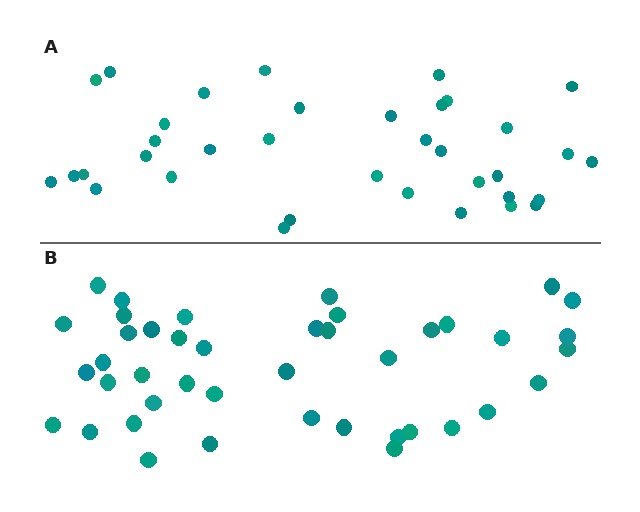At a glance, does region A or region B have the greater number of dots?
Region B (the bottom region) has more dots.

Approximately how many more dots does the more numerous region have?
Region B has about 6 more dots than region A.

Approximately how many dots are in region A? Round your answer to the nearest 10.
About 40 dots. (The exact count is 36, which rounds to 40.)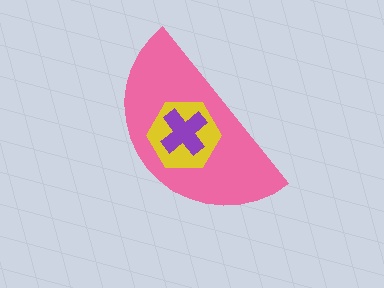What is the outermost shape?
The pink semicircle.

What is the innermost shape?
The purple cross.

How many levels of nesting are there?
3.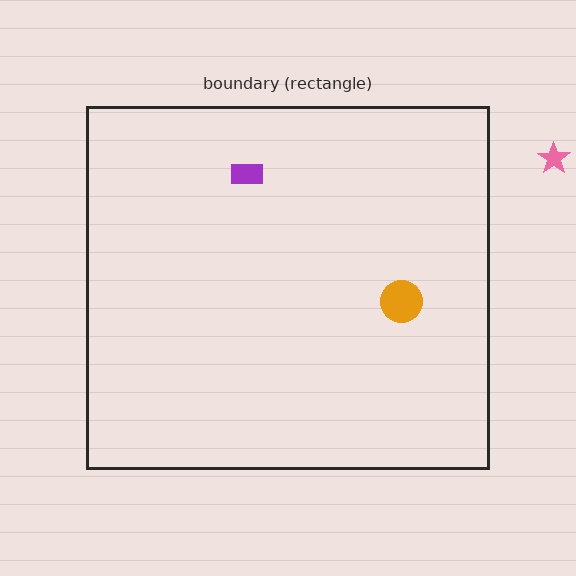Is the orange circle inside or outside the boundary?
Inside.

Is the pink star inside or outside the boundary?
Outside.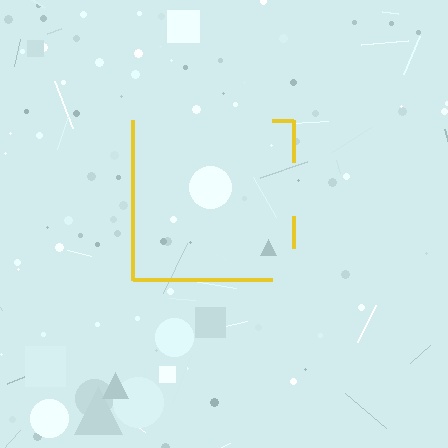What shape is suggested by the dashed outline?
The dashed outline suggests a square.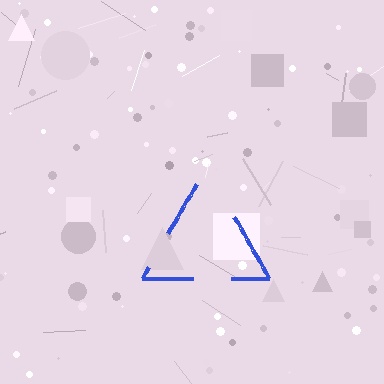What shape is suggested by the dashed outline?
The dashed outline suggests a triangle.